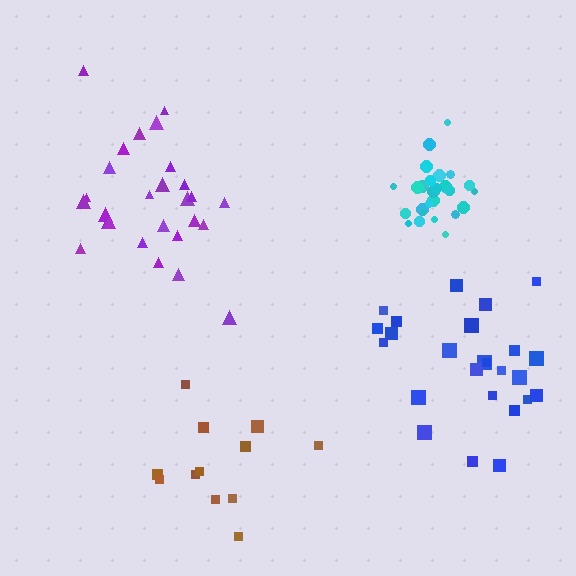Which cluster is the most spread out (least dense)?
Blue.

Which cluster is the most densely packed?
Cyan.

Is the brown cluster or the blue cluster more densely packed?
Brown.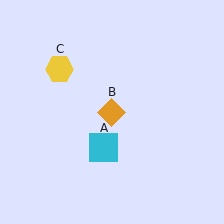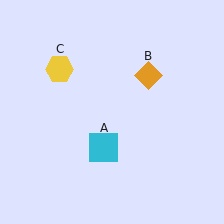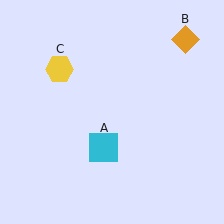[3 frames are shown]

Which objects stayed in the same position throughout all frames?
Cyan square (object A) and yellow hexagon (object C) remained stationary.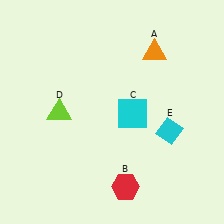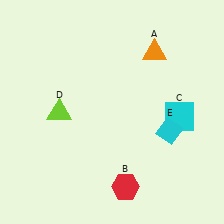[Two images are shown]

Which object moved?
The cyan square (C) moved right.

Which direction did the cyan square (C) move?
The cyan square (C) moved right.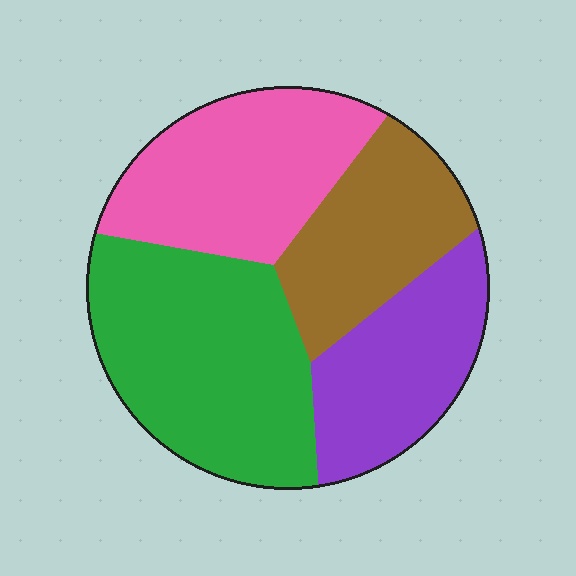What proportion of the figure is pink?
Pink covers about 25% of the figure.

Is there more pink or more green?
Green.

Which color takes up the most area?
Green, at roughly 35%.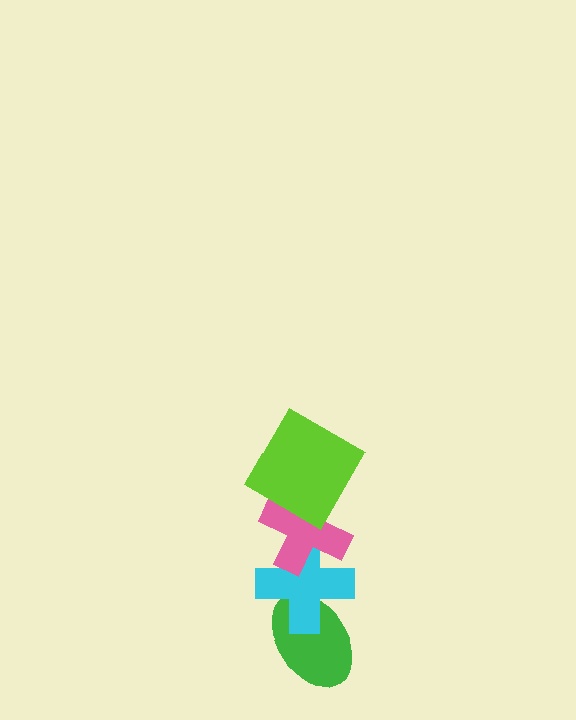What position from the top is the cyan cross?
The cyan cross is 3rd from the top.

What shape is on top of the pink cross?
The lime square is on top of the pink cross.